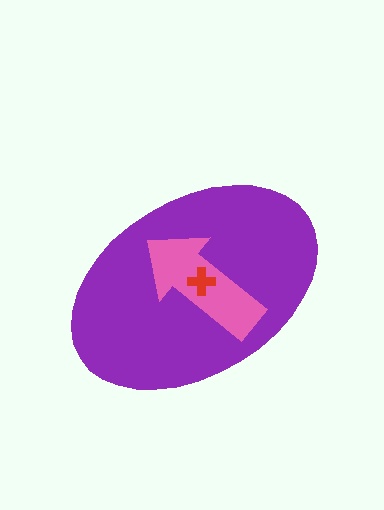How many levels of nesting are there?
3.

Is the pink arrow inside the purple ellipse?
Yes.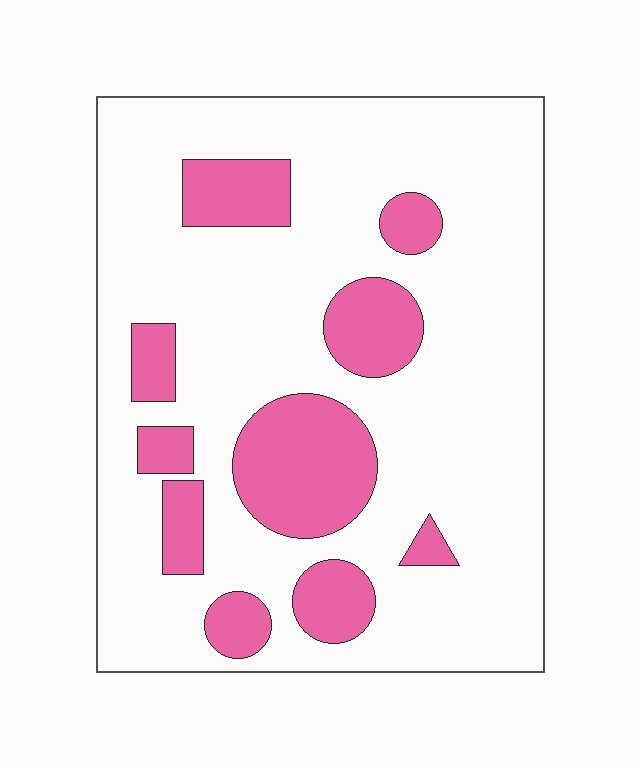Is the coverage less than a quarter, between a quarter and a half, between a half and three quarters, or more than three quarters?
Less than a quarter.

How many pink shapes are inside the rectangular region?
10.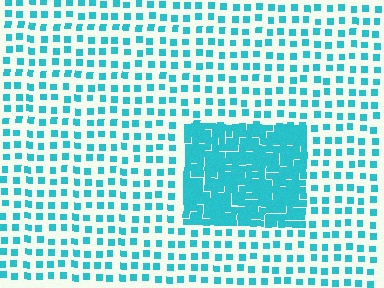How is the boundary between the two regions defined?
The boundary is defined by a change in element density (approximately 3.0x ratio). All elements are the same color, size, and shape.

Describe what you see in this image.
The image contains small cyan elements arranged at two different densities. A rectangle-shaped region is visible where the elements are more densely packed than the surrounding area.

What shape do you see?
I see a rectangle.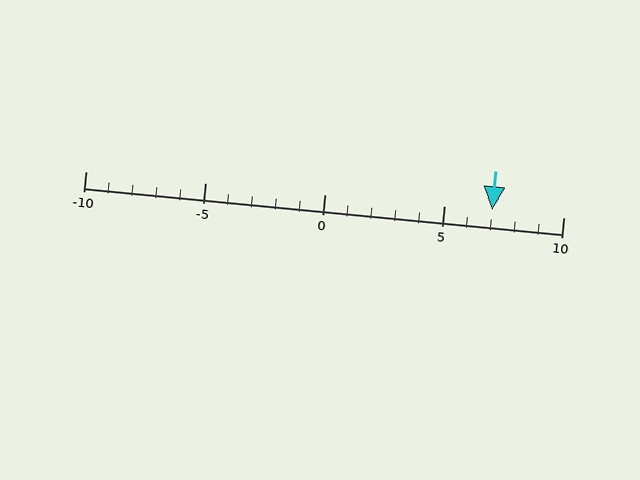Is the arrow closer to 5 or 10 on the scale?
The arrow is closer to 5.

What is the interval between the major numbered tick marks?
The major tick marks are spaced 5 units apart.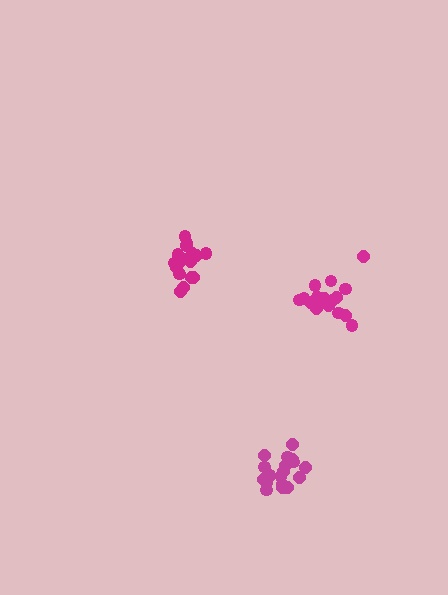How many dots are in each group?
Group 1: 17 dots, Group 2: 17 dots, Group 3: 18 dots (52 total).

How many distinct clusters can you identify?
There are 3 distinct clusters.